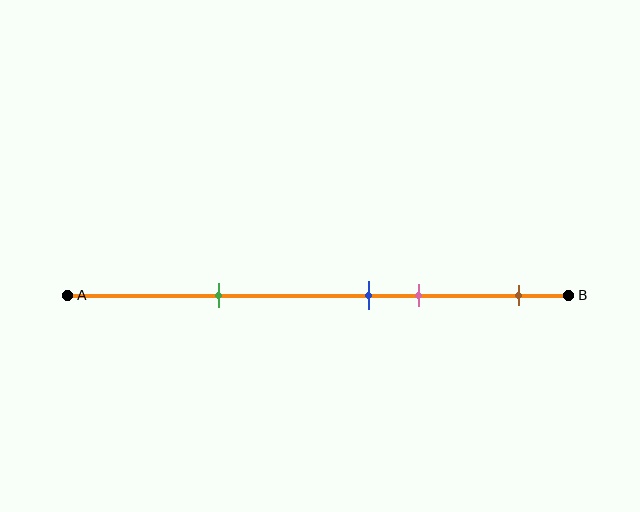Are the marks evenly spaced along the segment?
No, the marks are not evenly spaced.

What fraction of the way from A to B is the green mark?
The green mark is approximately 30% (0.3) of the way from A to B.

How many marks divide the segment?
There are 4 marks dividing the segment.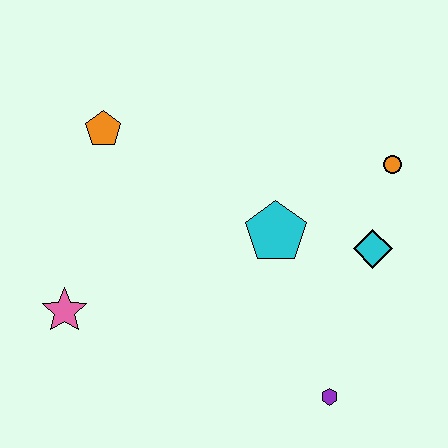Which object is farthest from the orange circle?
The pink star is farthest from the orange circle.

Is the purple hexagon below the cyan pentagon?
Yes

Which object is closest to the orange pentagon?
The pink star is closest to the orange pentagon.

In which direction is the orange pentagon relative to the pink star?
The orange pentagon is above the pink star.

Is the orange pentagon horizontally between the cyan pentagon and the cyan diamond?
No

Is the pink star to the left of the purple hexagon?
Yes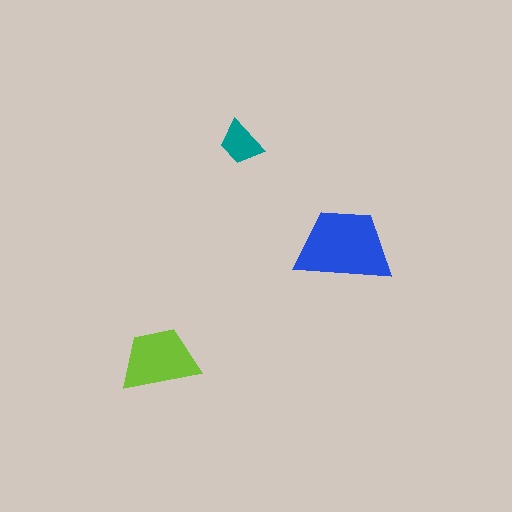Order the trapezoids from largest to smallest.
the blue one, the lime one, the teal one.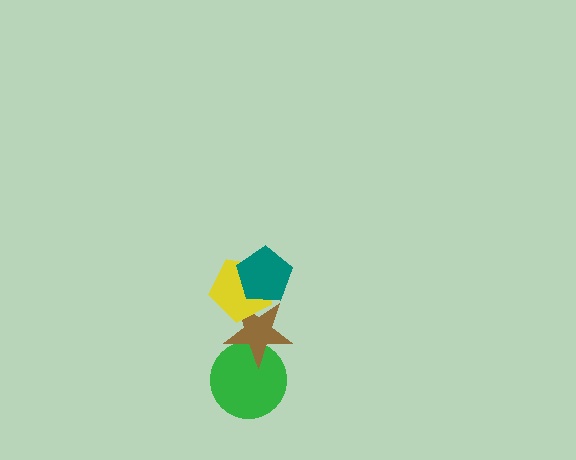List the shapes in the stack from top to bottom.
From top to bottom: the teal pentagon, the yellow pentagon, the brown star, the green circle.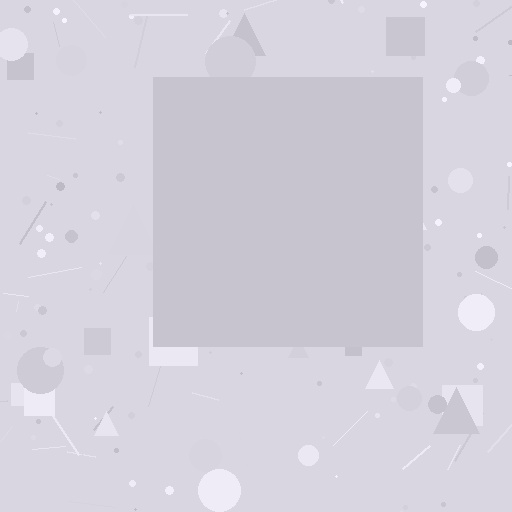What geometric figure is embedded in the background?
A square is embedded in the background.